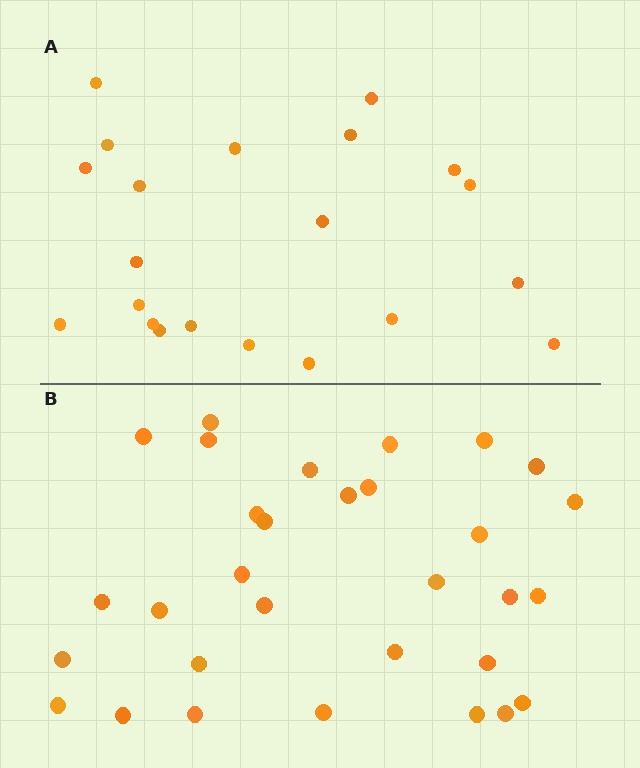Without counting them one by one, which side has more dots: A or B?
Region B (the bottom region) has more dots.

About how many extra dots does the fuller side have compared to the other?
Region B has roughly 10 or so more dots than region A.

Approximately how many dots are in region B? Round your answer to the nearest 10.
About 30 dots. (The exact count is 31, which rounds to 30.)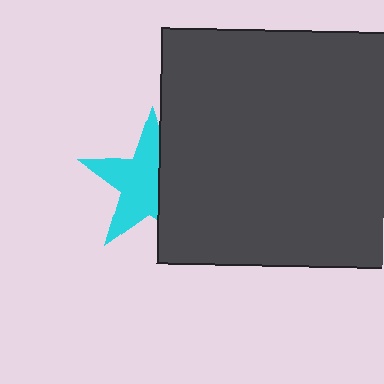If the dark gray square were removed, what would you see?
You would see the complete cyan star.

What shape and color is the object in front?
The object in front is a dark gray square.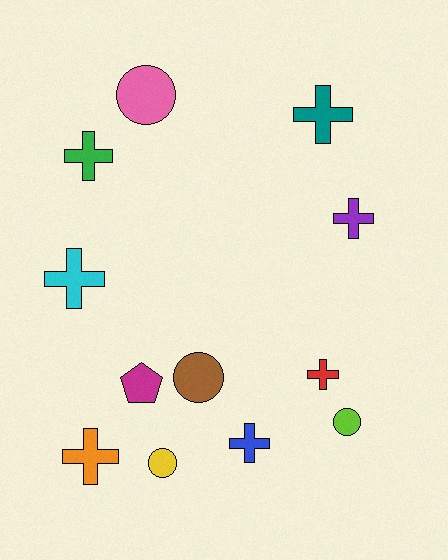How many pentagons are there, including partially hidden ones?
There is 1 pentagon.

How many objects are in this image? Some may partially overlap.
There are 12 objects.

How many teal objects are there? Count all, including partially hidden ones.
There is 1 teal object.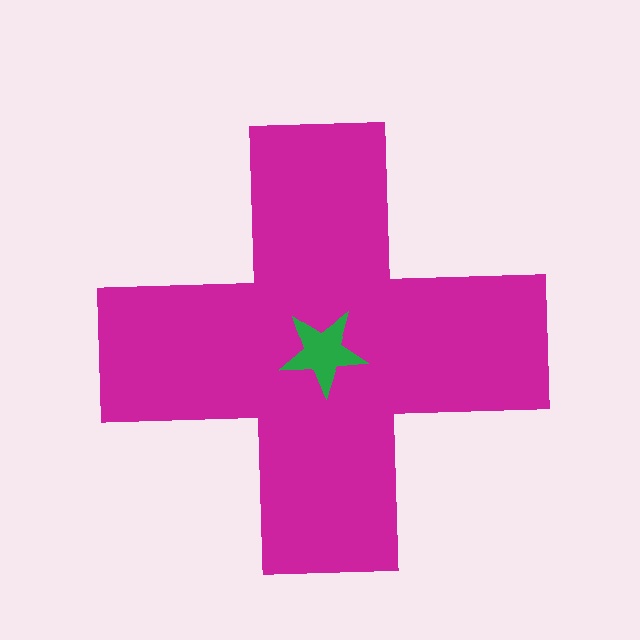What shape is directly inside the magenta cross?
The green star.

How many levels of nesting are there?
2.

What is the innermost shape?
The green star.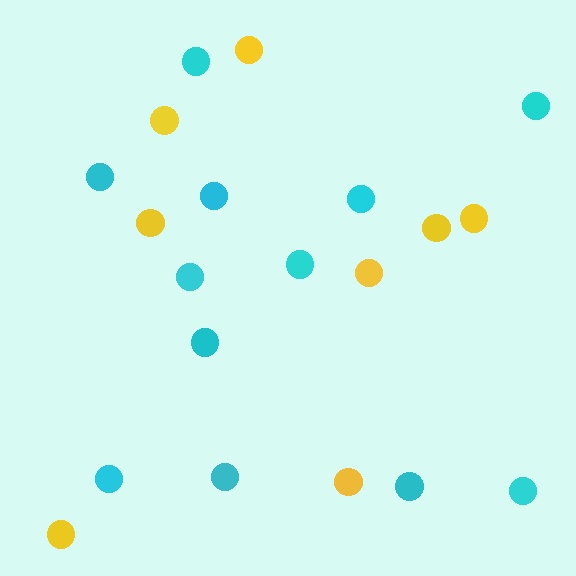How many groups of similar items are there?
There are 2 groups: one group of cyan circles (12) and one group of yellow circles (8).